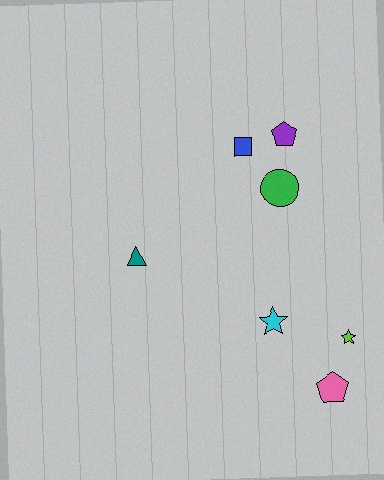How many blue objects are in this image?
There is 1 blue object.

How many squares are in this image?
There is 1 square.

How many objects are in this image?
There are 7 objects.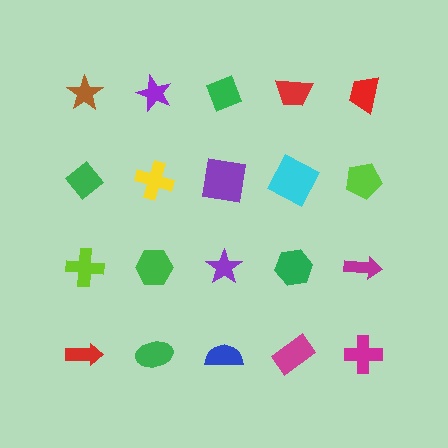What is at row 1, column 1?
A brown star.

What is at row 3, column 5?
A magenta arrow.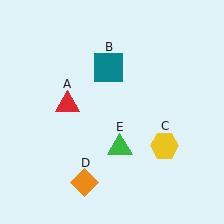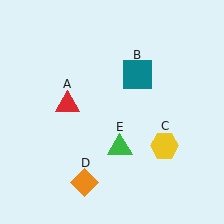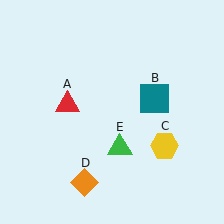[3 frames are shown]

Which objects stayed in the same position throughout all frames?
Red triangle (object A) and yellow hexagon (object C) and orange diamond (object D) and green triangle (object E) remained stationary.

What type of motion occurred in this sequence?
The teal square (object B) rotated clockwise around the center of the scene.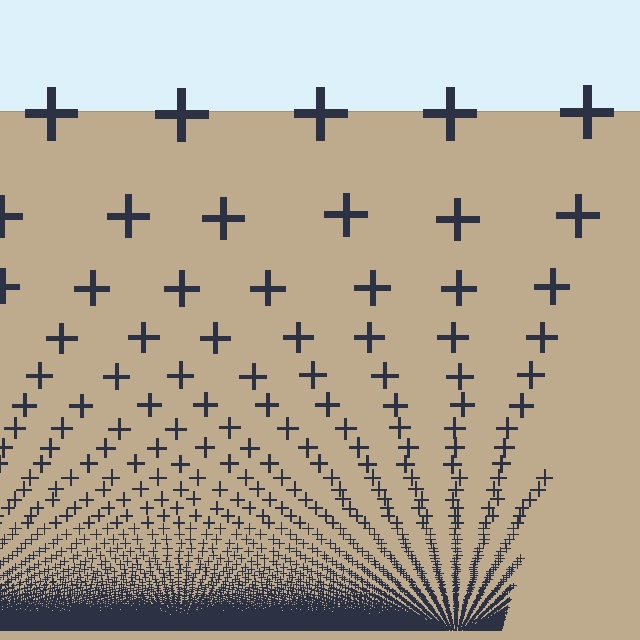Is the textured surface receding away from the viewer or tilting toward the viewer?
The surface appears to tilt toward the viewer. Texture elements get larger and sparser toward the top.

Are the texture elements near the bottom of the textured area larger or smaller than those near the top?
Smaller. The gradient is inverted — elements near the bottom are smaller and denser.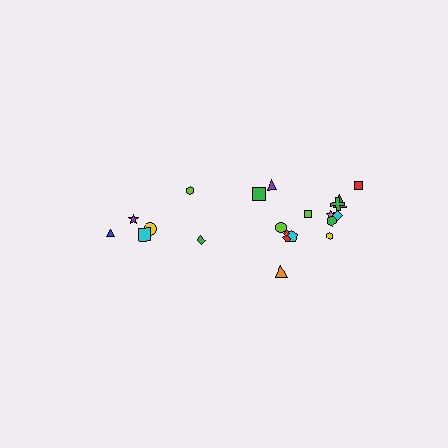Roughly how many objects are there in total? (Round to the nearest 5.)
Roughly 20 objects in total.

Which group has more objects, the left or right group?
The right group.